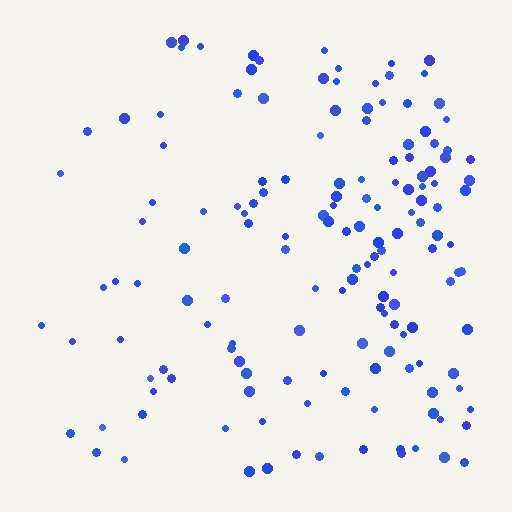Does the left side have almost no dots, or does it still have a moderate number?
Still a moderate number, just noticeably fewer than the right.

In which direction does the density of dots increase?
From left to right, with the right side densest.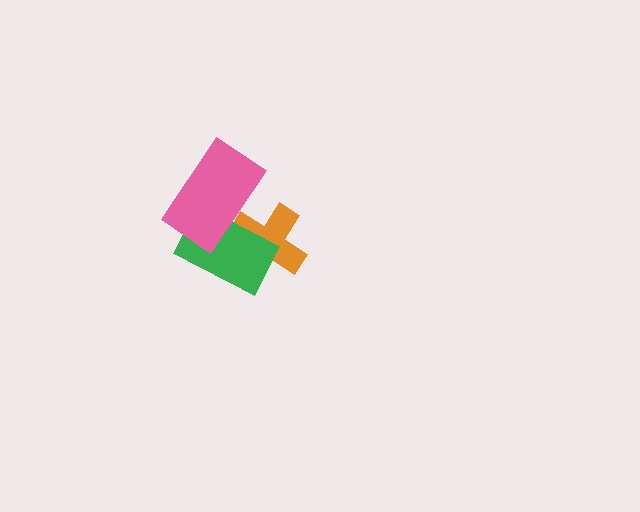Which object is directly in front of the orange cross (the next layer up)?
The green rectangle is directly in front of the orange cross.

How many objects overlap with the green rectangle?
2 objects overlap with the green rectangle.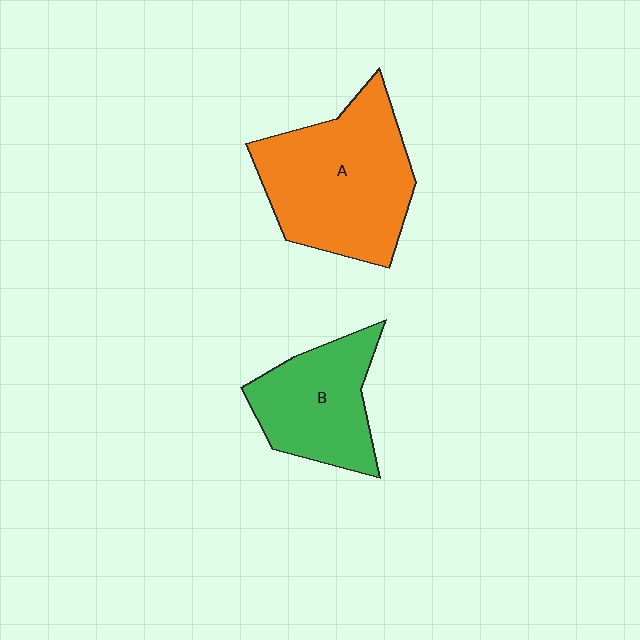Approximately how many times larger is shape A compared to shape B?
Approximately 1.5 times.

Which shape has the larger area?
Shape A (orange).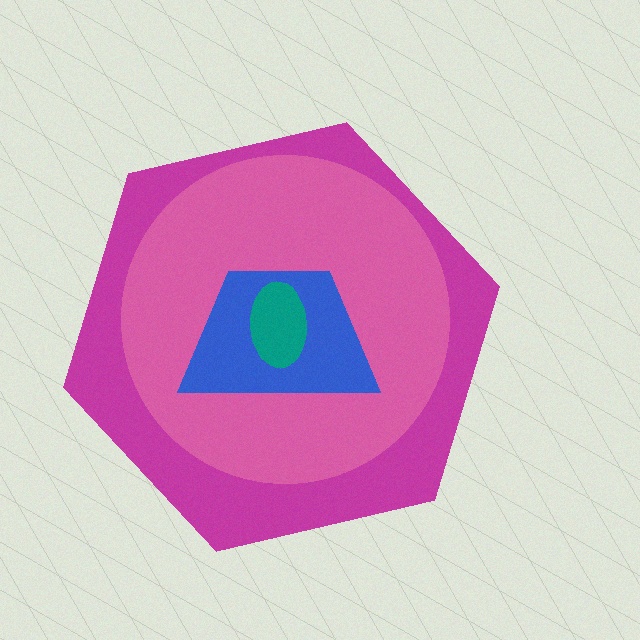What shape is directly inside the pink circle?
The blue trapezoid.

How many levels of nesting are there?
4.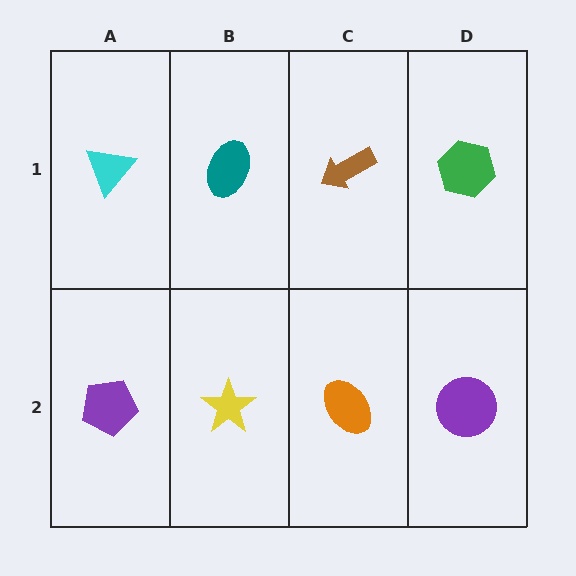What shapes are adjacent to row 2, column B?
A teal ellipse (row 1, column B), a purple pentagon (row 2, column A), an orange ellipse (row 2, column C).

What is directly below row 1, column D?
A purple circle.